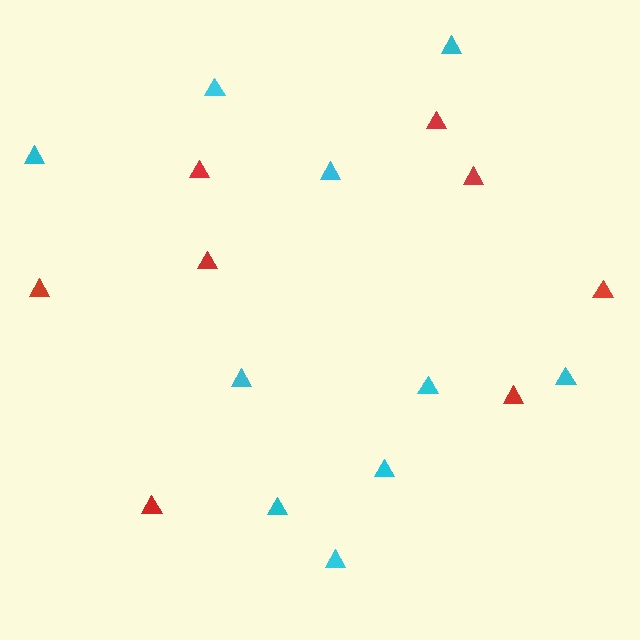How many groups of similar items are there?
There are 2 groups: one group of cyan triangles (10) and one group of red triangles (8).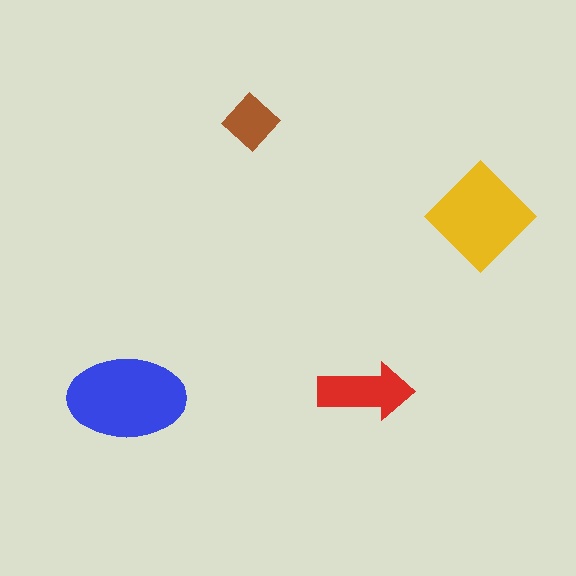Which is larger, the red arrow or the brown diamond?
The red arrow.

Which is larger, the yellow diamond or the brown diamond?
The yellow diamond.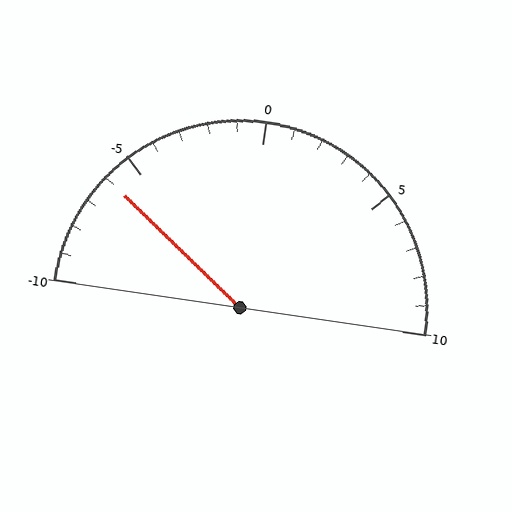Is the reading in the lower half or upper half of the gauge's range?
The reading is in the lower half of the range (-10 to 10).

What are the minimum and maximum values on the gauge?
The gauge ranges from -10 to 10.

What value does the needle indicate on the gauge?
The needle indicates approximately -6.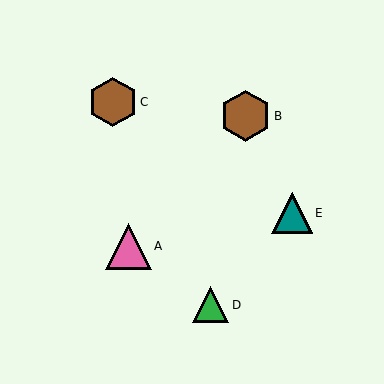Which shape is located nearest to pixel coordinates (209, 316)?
The green triangle (labeled D) at (210, 305) is nearest to that location.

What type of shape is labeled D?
Shape D is a green triangle.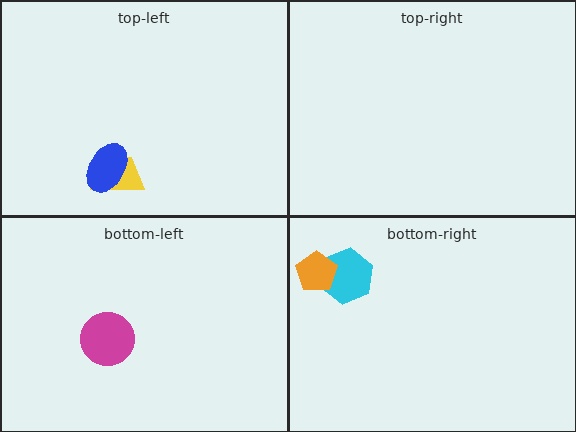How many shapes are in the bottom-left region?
1.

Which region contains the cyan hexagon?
The bottom-right region.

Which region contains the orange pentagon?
The bottom-right region.